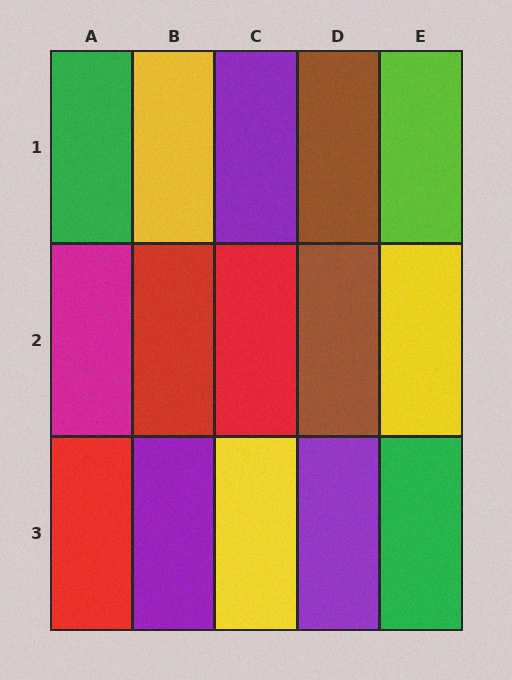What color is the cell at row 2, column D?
Brown.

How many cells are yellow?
3 cells are yellow.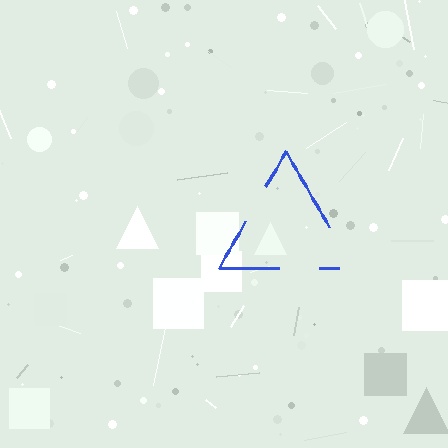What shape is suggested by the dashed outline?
The dashed outline suggests a triangle.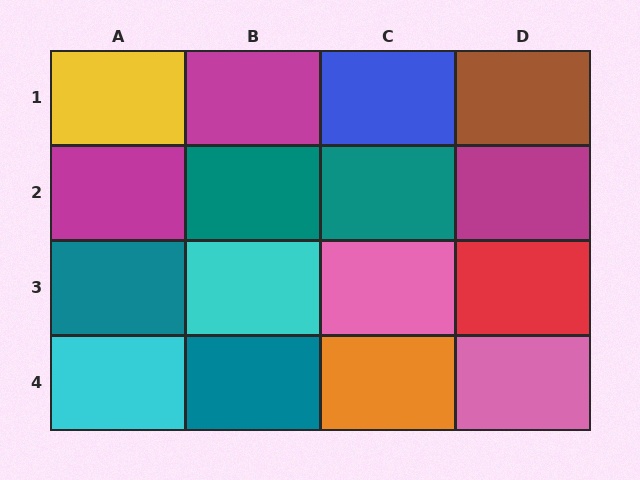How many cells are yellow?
1 cell is yellow.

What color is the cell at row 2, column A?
Magenta.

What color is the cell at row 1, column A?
Yellow.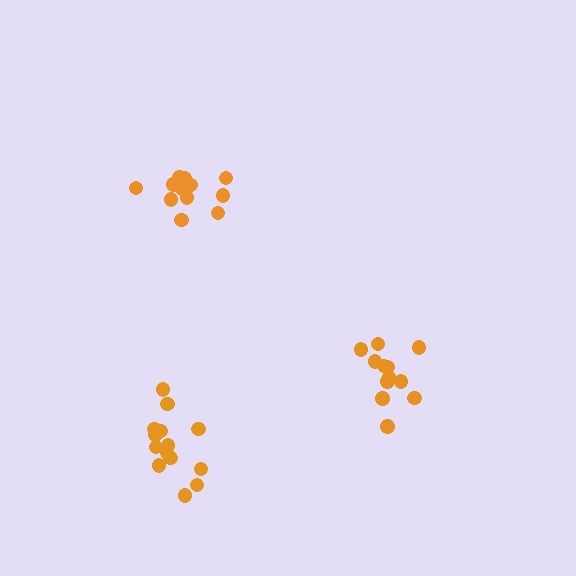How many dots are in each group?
Group 1: 14 dots, Group 2: 15 dots, Group 3: 12 dots (41 total).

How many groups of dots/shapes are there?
There are 3 groups.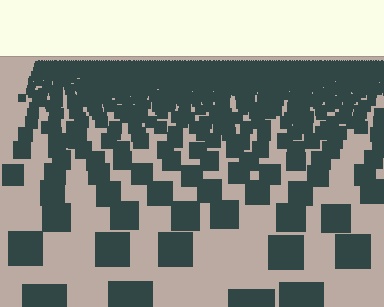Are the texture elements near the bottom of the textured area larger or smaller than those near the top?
Larger. Near the bottom, elements are closer to the viewer and appear at a bigger on-screen size.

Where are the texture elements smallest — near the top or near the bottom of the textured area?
Near the top.